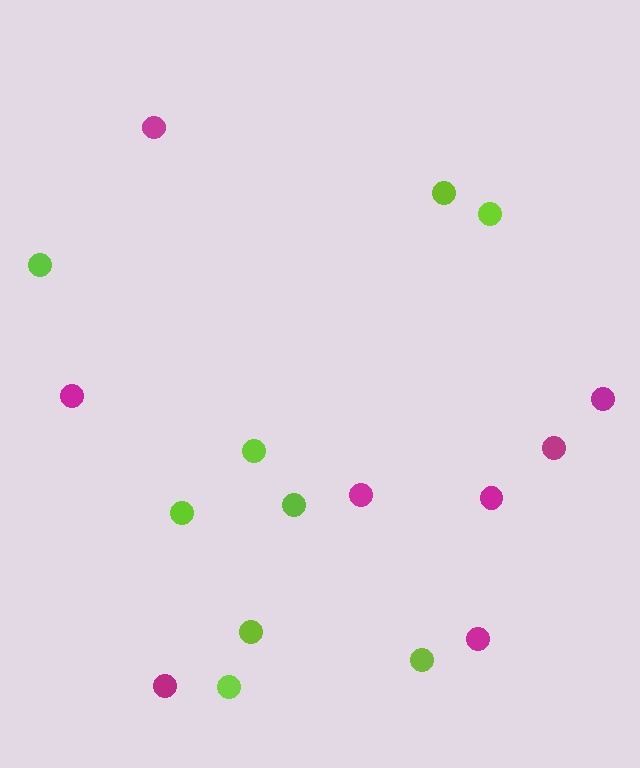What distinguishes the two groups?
There are 2 groups: one group of magenta circles (8) and one group of lime circles (9).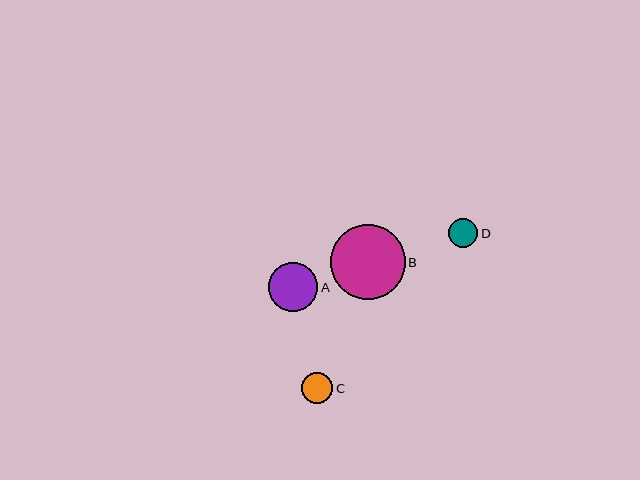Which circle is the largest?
Circle B is the largest with a size of approximately 75 pixels.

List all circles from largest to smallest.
From largest to smallest: B, A, C, D.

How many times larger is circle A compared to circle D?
Circle A is approximately 1.7 times the size of circle D.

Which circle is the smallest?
Circle D is the smallest with a size of approximately 29 pixels.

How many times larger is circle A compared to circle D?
Circle A is approximately 1.7 times the size of circle D.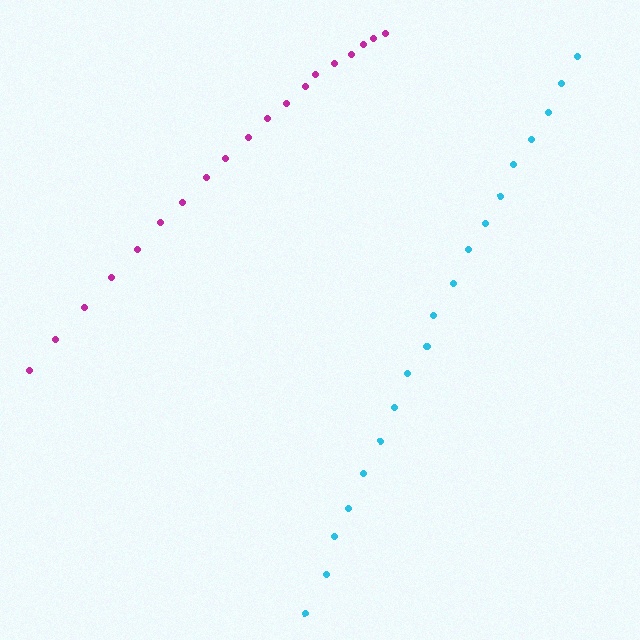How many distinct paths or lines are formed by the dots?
There are 2 distinct paths.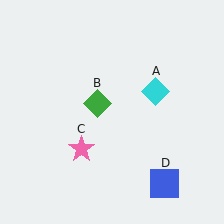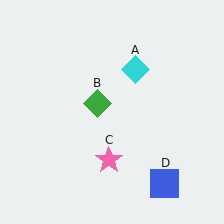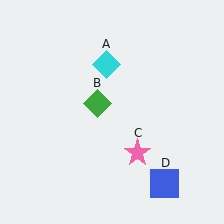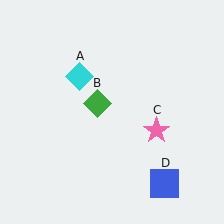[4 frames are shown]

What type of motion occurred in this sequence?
The cyan diamond (object A), pink star (object C) rotated counterclockwise around the center of the scene.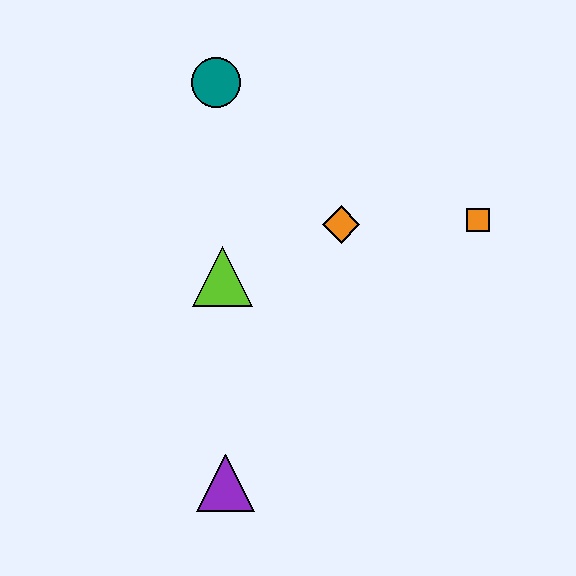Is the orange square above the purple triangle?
Yes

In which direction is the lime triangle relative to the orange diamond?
The lime triangle is to the left of the orange diamond.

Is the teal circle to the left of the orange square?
Yes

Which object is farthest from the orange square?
The purple triangle is farthest from the orange square.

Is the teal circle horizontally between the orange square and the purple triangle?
No